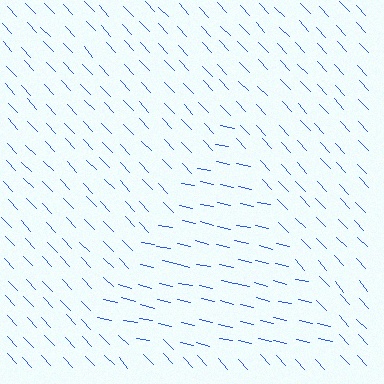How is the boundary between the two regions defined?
The boundary is defined purely by a change in line orientation (approximately 35 degrees difference). All lines are the same color and thickness.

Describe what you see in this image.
The image is filled with small blue line segments. A triangle region in the image has lines oriented differently from the surrounding lines, creating a visible texture boundary.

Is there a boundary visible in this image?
Yes, there is a texture boundary formed by a change in line orientation.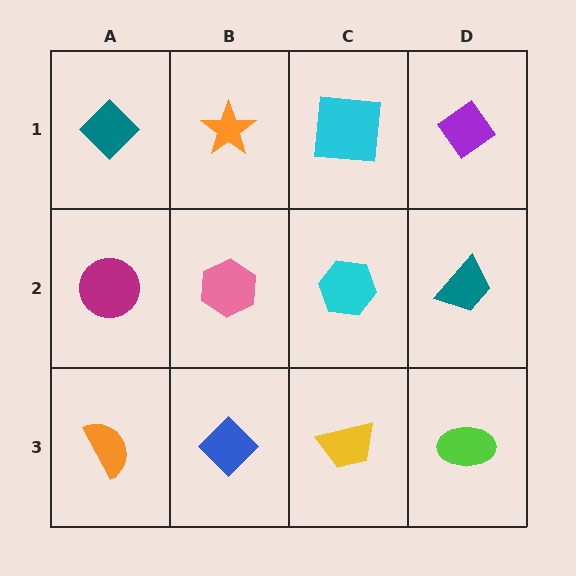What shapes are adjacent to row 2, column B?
An orange star (row 1, column B), a blue diamond (row 3, column B), a magenta circle (row 2, column A), a cyan hexagon (row 2, column C).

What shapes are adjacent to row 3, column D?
A teal trapezoid (row 2, column D), a yellow trapezoid (row 3, column C).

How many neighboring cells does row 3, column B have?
3.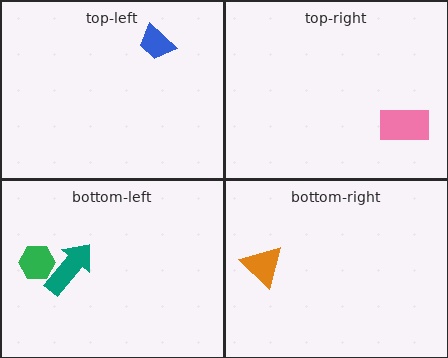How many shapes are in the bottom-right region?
1.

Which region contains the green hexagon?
The bottom-left region.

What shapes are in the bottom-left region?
The teal arrow, the green hexagon.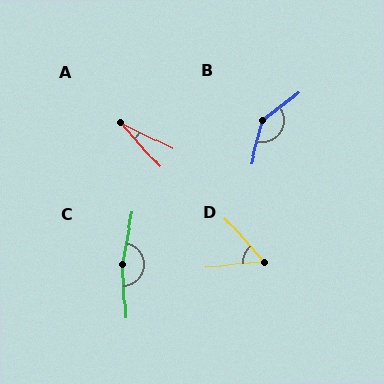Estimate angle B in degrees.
Approximately 141 degrees.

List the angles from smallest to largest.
A (22°), D (53°), B (141°), C (166°).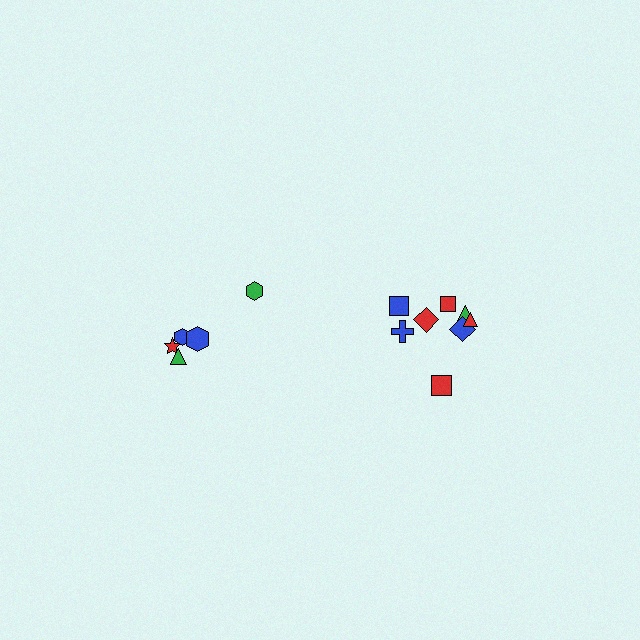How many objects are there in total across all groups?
There are 13 objects.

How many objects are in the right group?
There are 8 objects.